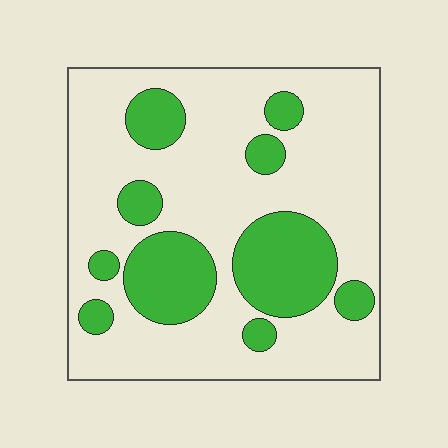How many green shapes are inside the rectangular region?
10.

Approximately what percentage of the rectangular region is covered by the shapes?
Approximately 25%.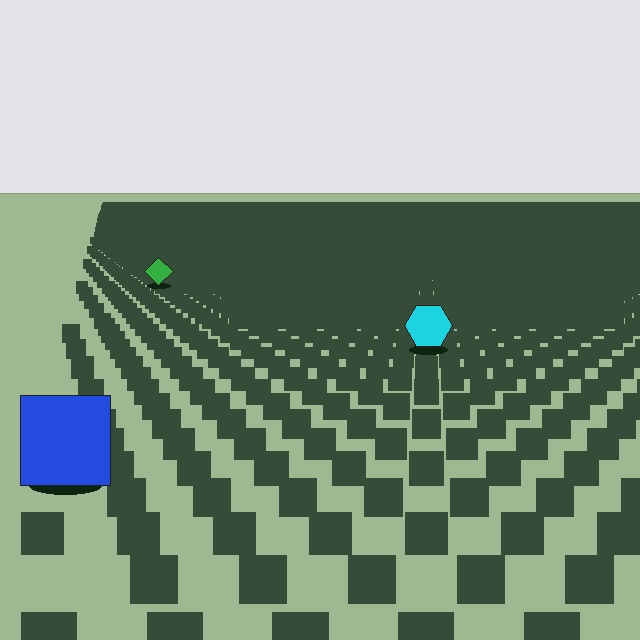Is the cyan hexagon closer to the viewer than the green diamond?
Yes. The cyan hexagon is closer — you can tell from the texture gradient: the ground texture is coarser near it.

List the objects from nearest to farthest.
From nearest to farthest: the blue square, the cyan hexagon, the green diamond.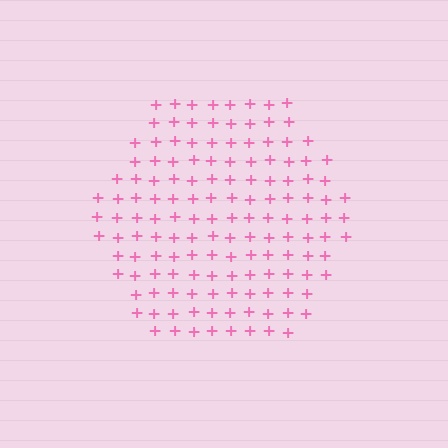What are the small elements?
The small elements are plus signs.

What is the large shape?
The large shape is a hexagon.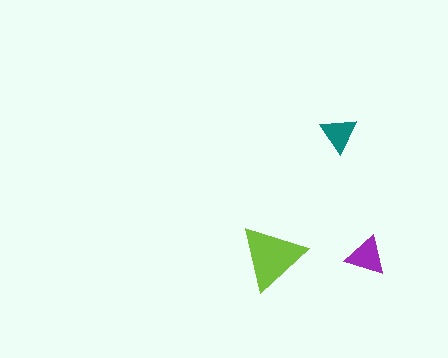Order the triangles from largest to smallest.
the lime one, the purple one, the teal one.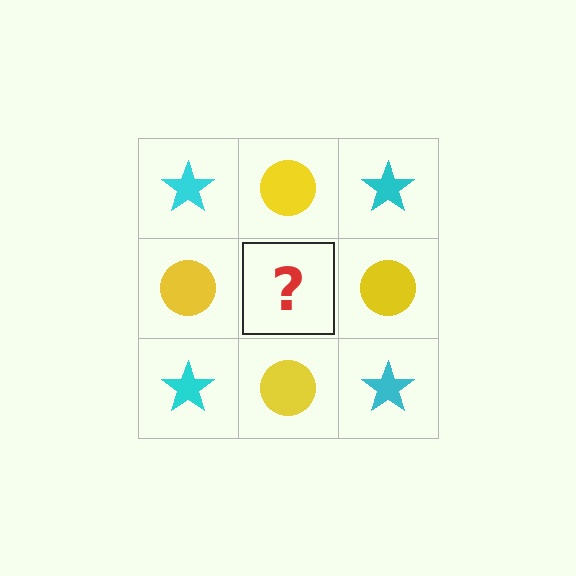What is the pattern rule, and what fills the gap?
The rule is that it alternates cyan star and yellow circle in a checkerboard pattern. The gap should be filled with a cyan star.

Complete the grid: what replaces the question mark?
The question mark should be replaced with a cyan star.